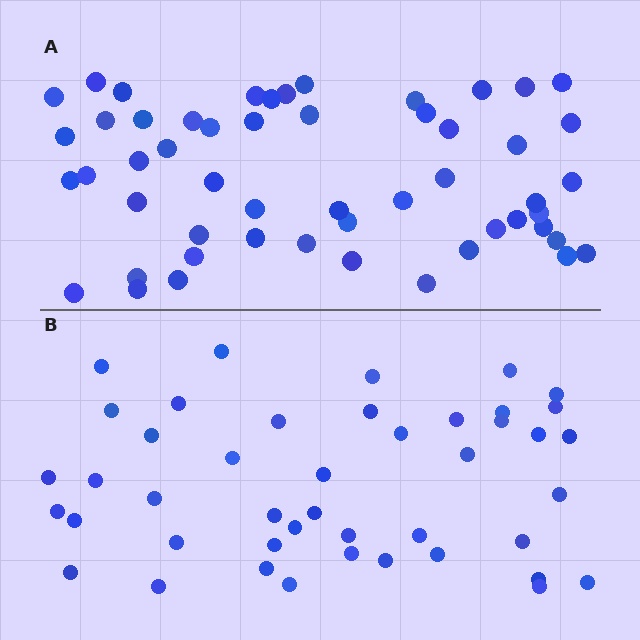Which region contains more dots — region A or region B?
Region A (the top region) has more dots.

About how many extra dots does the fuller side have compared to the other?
Region A has roughly 8 or so more dots than region B.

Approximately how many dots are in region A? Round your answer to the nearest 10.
About 50 dots. (The exact count is 53, which rounds to 50.)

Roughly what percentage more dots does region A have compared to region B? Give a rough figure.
About 20% more.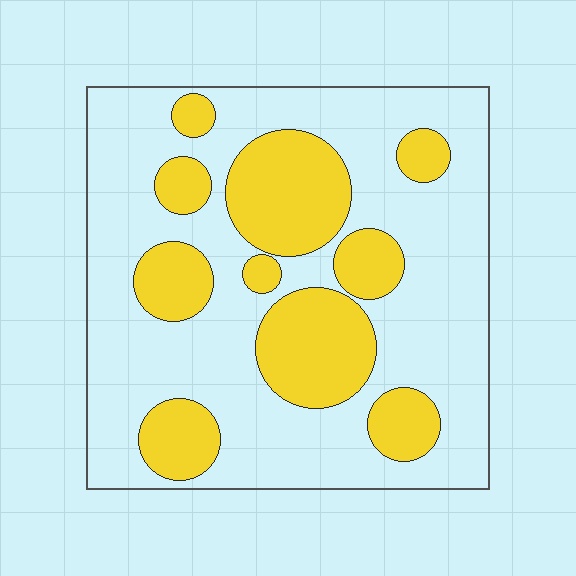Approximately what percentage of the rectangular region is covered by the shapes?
Approximately 30%.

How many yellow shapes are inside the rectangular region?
10.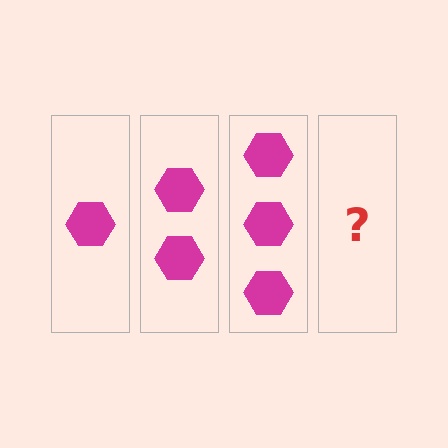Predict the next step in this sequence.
The next step is 4 hexagons.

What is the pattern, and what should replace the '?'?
The pattern is that each step adds one more hexagon. The '?' should be 4 hexagons.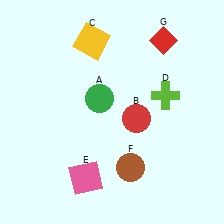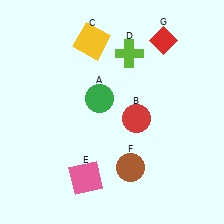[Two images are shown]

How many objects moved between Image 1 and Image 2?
1 object moved between the two images.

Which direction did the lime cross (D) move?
The lime cross (D) moved up.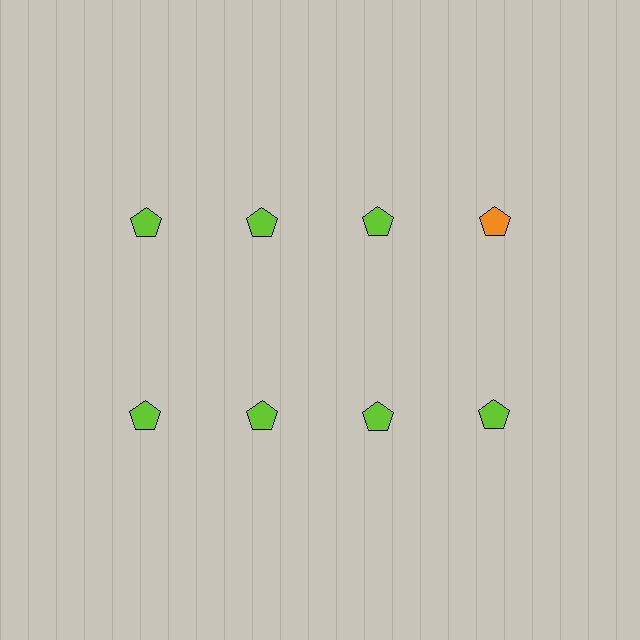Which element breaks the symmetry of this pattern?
The orange pentagon in the top row, second from right column breaks the symmetry. All other shapes are lime pentagons.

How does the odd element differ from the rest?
It has a different color: orange instead of lime.